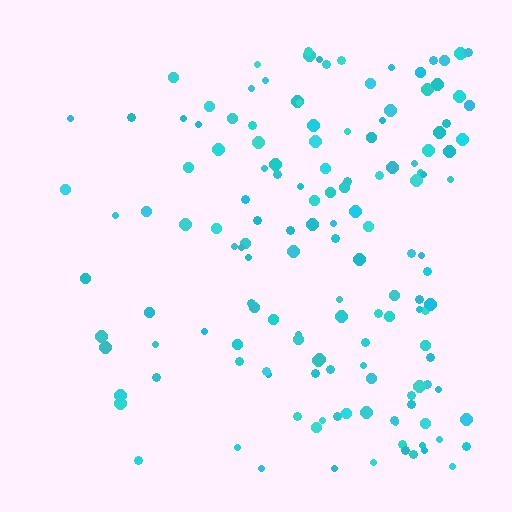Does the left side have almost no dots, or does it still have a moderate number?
Still a moderate number, just noticeably fewer than the right.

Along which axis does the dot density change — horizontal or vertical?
Horizontal.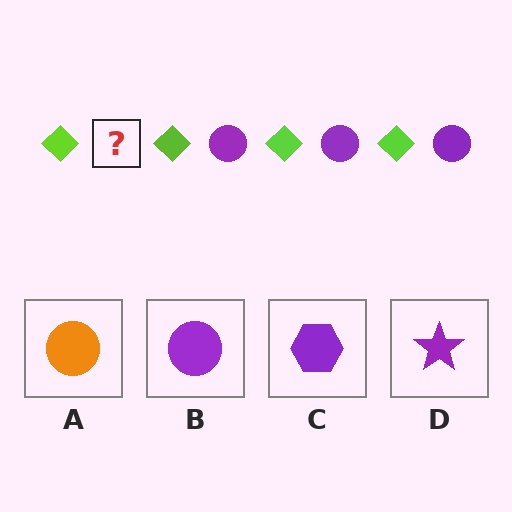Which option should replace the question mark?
Option B.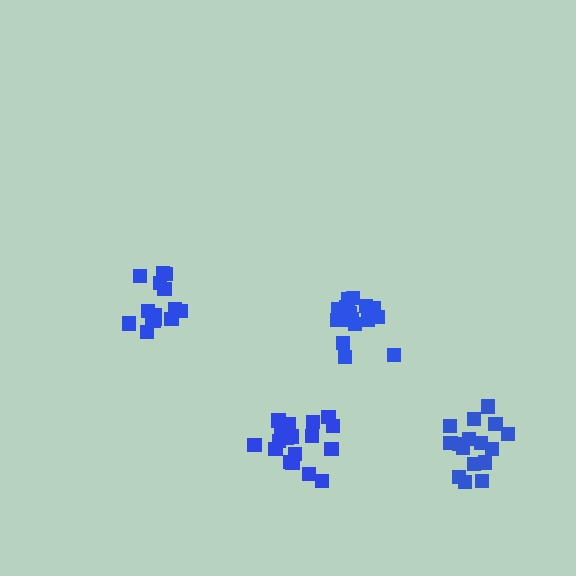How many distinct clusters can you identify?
There are 4 distinct clusters.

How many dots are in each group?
Group 1: 16 dots, Group 2: 18 dots, Group 3: 19 dots, Group 4: 15 dots (68 total).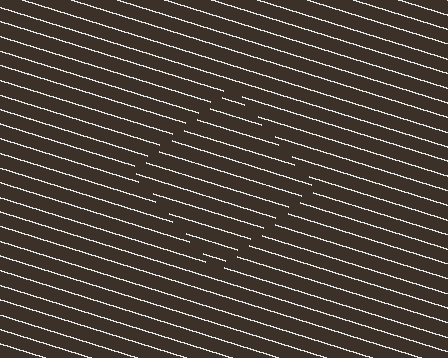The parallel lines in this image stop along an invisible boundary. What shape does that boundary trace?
An illusory square. The interior of the shape contains the same grating, shifted by half a period — the contour is defined by the phase discontinuity where line-ends from the inner and outer gratings abut.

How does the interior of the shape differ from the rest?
The interior of the shape contains the same grating, shifted by half a period — the contour is defined by the phase discontinuity where line-ends from the inner and outer gratings abut.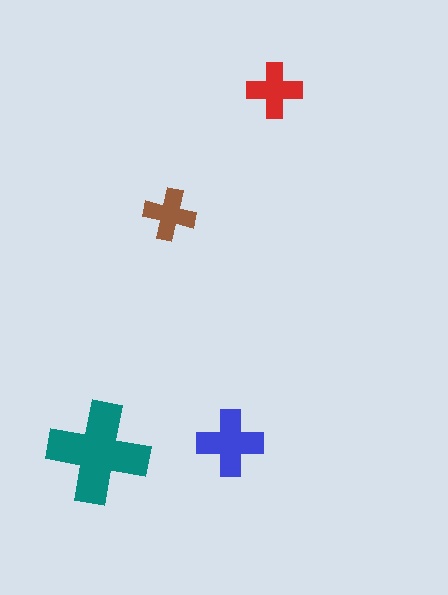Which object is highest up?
The red cross is topmost.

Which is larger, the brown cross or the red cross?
The red one.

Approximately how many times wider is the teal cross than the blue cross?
About 1.5 times wider.